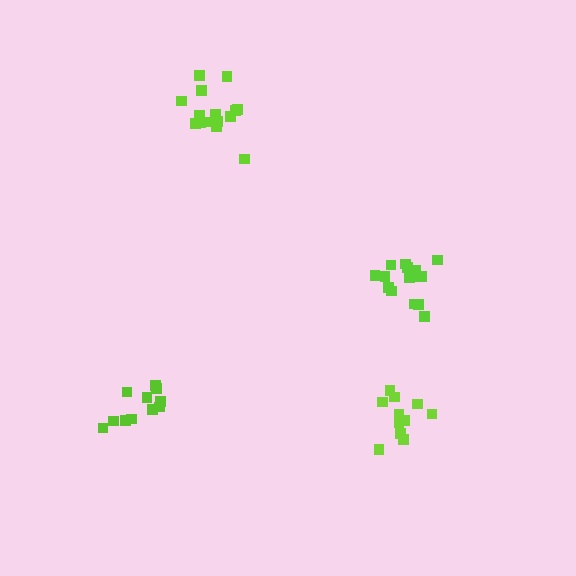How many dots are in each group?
Group 1: 15 dots, Group 2: 11 dots, Group 3: 11 dots, Group 4: 15 dots (52 total).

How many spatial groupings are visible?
There are 4 spatial groupings.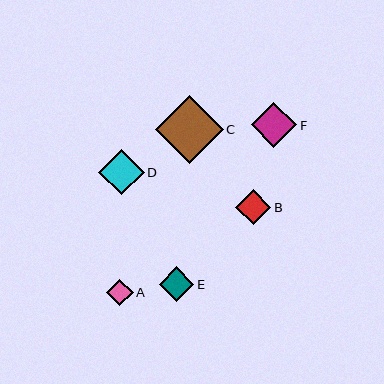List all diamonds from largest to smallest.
From largest to smallest: C, D, F, B, E, A.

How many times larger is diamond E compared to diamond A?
Diamond E is approximately 1.3 times the size of diamond A.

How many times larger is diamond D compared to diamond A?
Diamond D is approximately 1.7 times the size of diamond A.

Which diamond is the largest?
Diamond C is the largest with a size of approximately 68 pixels.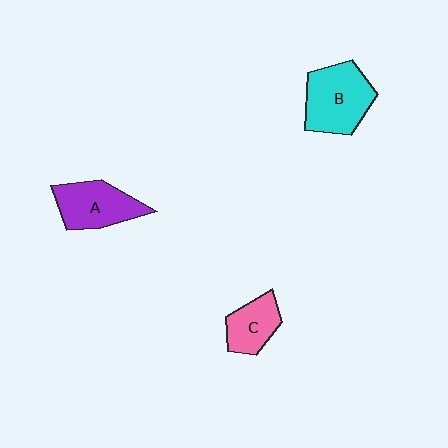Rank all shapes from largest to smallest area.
From largest to smallest: B (cyan), A (purple), C (pink).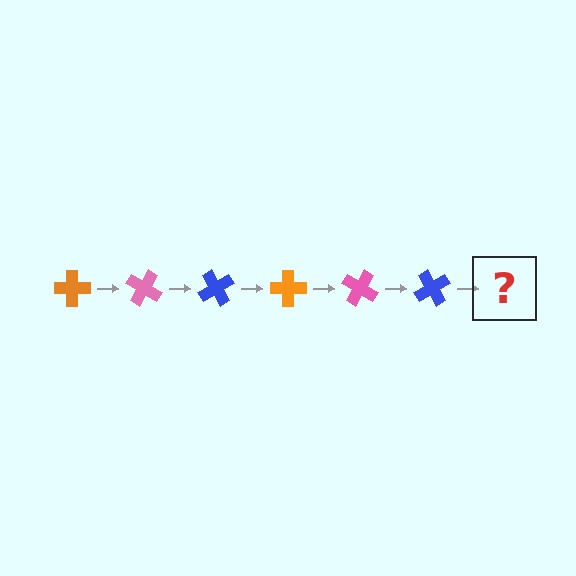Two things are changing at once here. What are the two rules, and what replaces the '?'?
The two rules are that it rotates 30 degrees each step and the color cycles through orange, pink, and blue. The '?' should be an orange cross, rotated 180 degrees from the start.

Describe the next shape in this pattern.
It should be an orange cross, rotated 180 degrees from the start.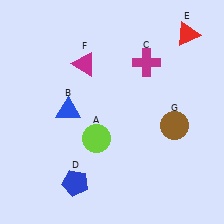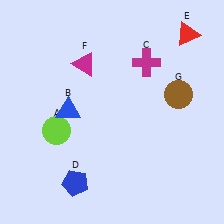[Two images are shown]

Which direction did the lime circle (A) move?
The lime circle (A) moved left.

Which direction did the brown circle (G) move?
The brown circle (G) moved up.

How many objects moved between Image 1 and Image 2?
2 objects moved between the two images.